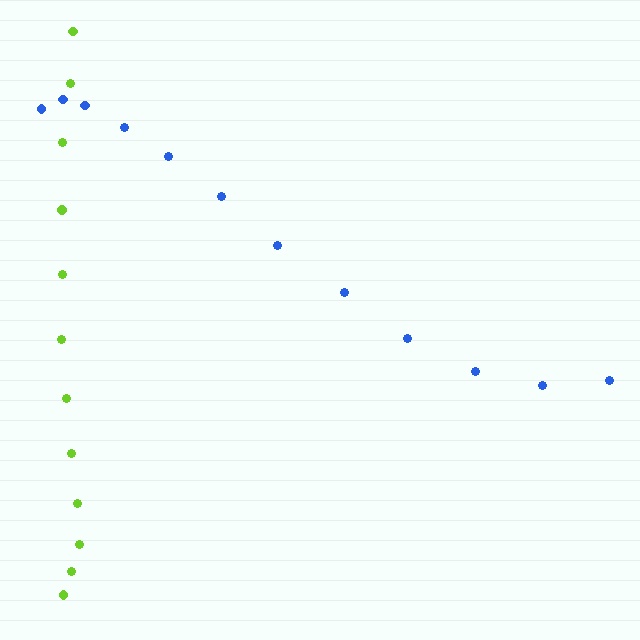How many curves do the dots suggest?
There are 2 distinct paths.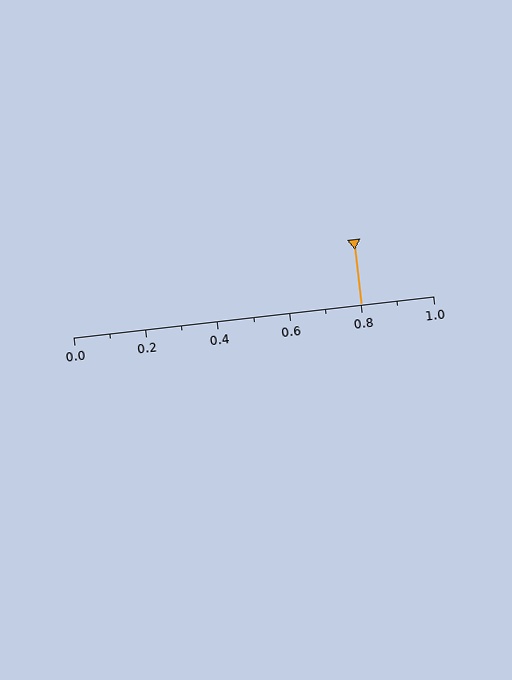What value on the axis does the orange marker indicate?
The marker indicates approximately 0.8.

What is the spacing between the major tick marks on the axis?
The major ticks are spaced 0.2 apart.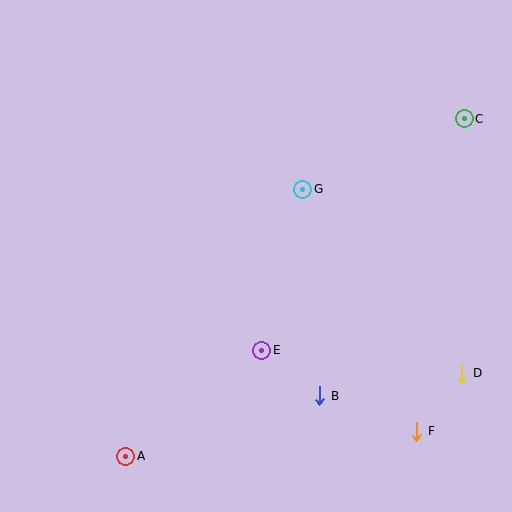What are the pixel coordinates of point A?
Point A is at (126, 456).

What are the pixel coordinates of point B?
Point B is at (320, 396).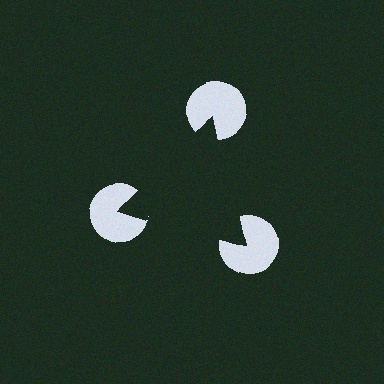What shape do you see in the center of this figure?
An illusory triangle — its edges are inferred from the aligned wedge cuts in the pac-man discs, not physically drawn.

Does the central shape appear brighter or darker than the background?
It typically appears slightly darker than the background, even though no actual brightness change is drawn.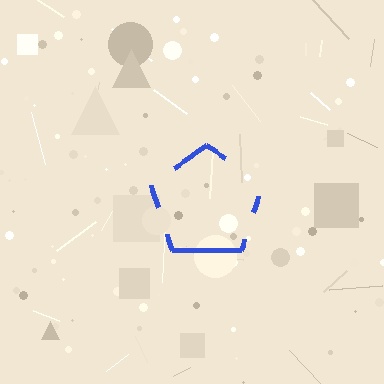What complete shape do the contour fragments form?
The contour fragments form a pentagon.